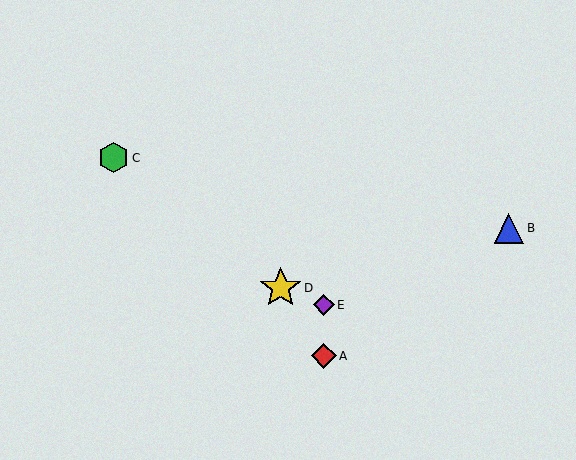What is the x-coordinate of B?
Object B is at x≈509.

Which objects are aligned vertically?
Objects A, E are aligned vertically.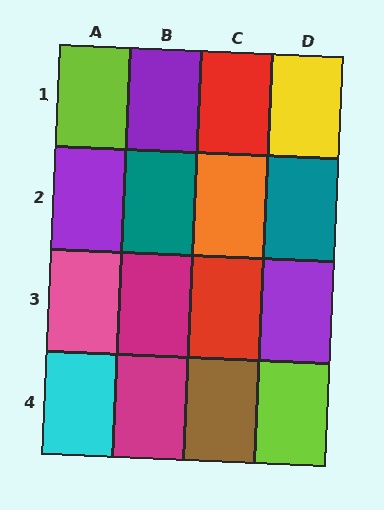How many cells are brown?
1 cell is brown.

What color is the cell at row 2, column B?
Teal.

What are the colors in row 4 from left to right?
Cyan, magenta, brown, lime.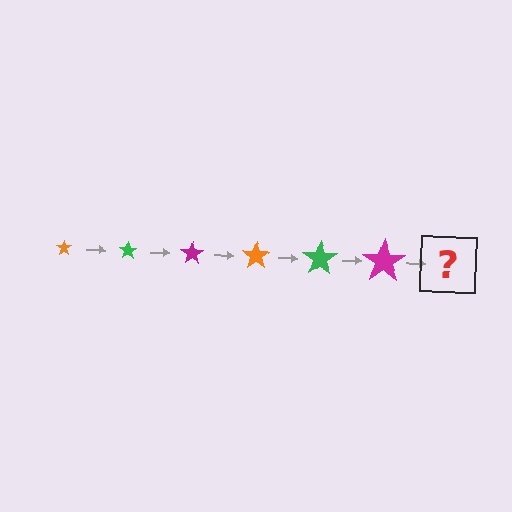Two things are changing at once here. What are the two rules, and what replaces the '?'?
The two rules are that the star grows larger each step and the color cycles through orange, green, and magenta. The '?' should be an orange star, larger than the previous one.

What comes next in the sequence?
The next element should be an orange star, larger than the previous one.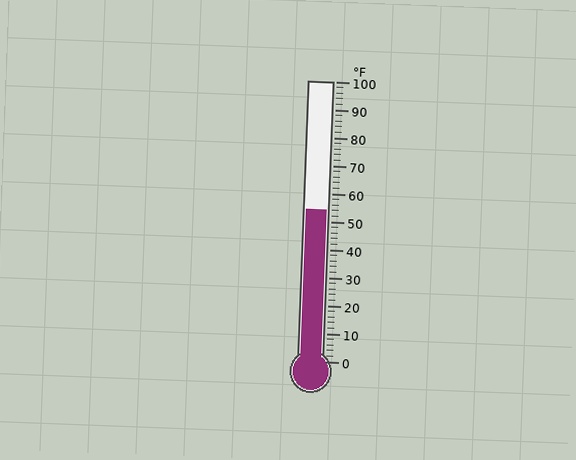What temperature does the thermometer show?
The thermometer shows approximately 54°F.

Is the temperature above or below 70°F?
The temperature is below 70°F.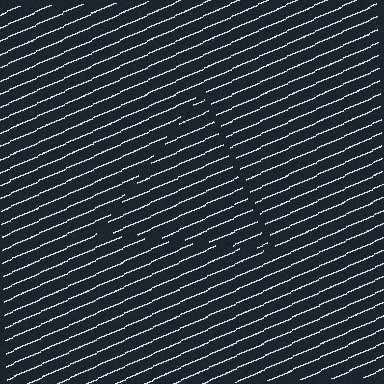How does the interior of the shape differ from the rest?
The interior of the shape contains the same grating, shifted by half a period — the contour is defined by the phase discontinuity where line-ends from the inner and outer gratings abut.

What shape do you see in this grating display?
An illusory triangle. The interior of the shape contains the same grating, shifted by half a period — the contour is defined by the phase discontinuity where line-ends from the inner and outer gratings abut.